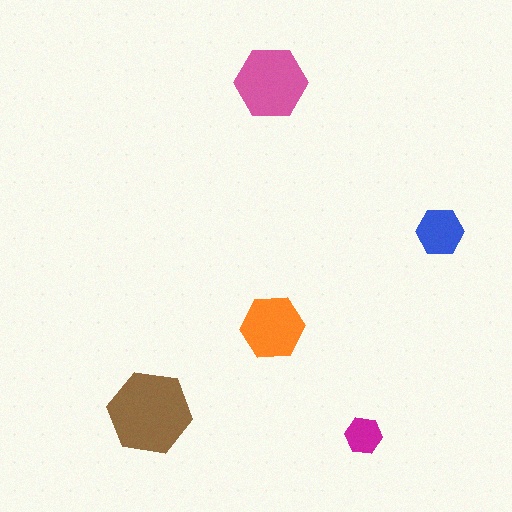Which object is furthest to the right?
The blue hexagon is rightmost.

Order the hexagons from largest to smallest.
the brown one, the pink one, the orange one, the blue one, the magenta one.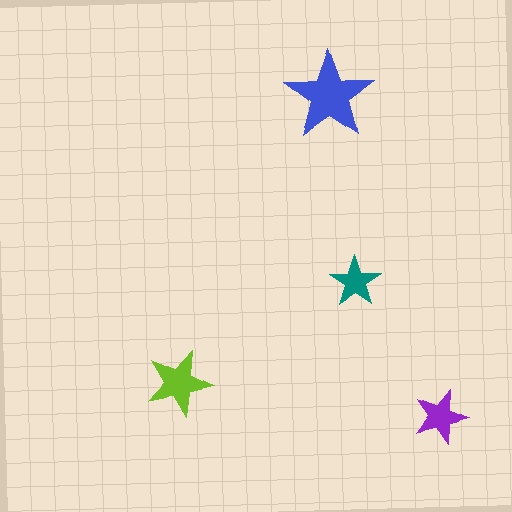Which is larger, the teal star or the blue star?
The blue one.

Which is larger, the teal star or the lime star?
The lime one.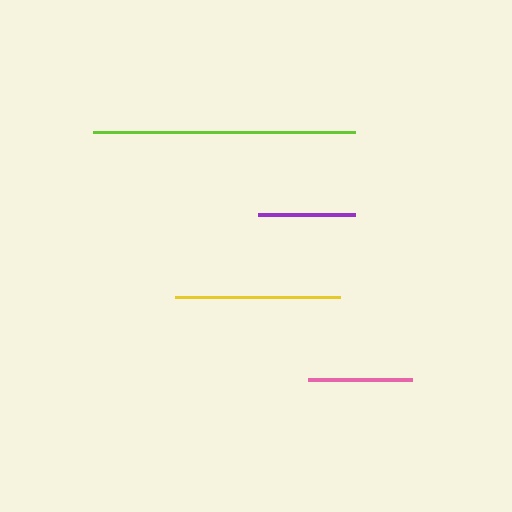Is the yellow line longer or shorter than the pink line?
The yellow line is longer than the pink line.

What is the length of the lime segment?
The lime segment is approximately 262 pixels long.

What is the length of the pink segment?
The pink segment is approximately 104 pixels long.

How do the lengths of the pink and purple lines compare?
The pink and purple lines are approximately the same length.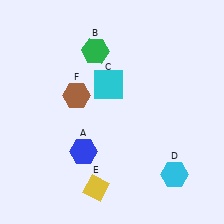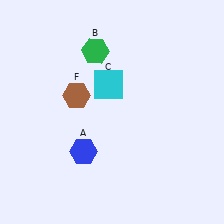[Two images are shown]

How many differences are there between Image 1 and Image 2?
There are 2 differences between the two images.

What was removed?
The cyan hexagon (D), the yellow diamond (E) were removed in Image 2.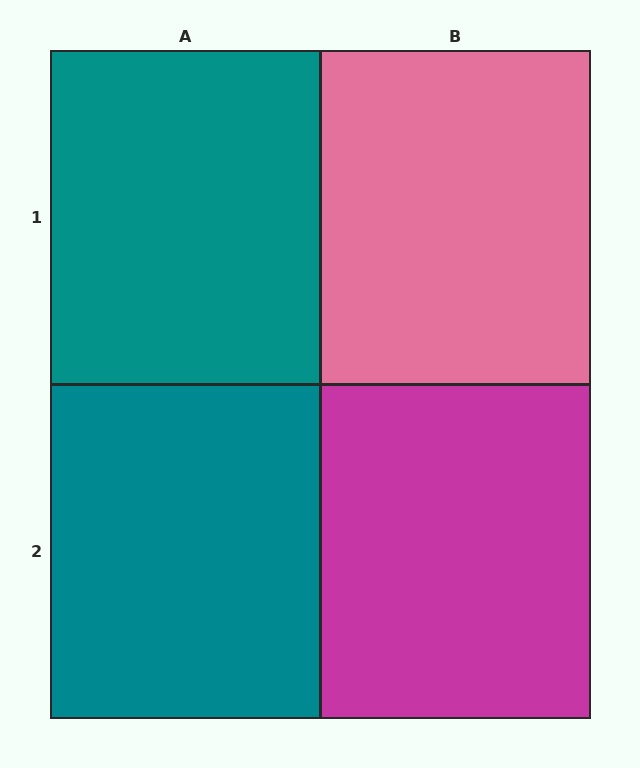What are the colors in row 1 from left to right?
Teal, pink.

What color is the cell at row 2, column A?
Teal.